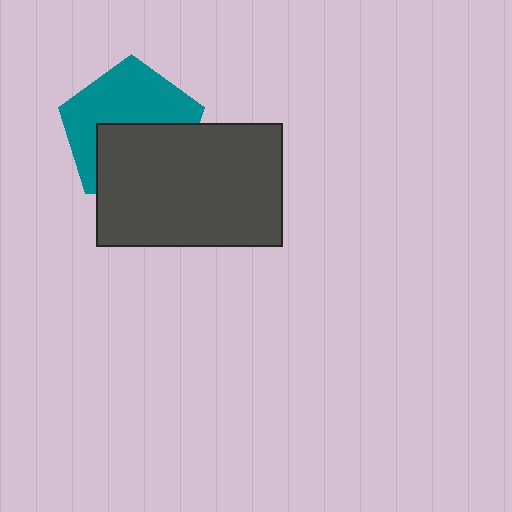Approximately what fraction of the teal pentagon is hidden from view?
Roughly 46% of the teal pentagon is hidden behind the dark gray rectangle.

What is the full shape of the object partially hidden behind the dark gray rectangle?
The partially hidden object is a teal pentagon.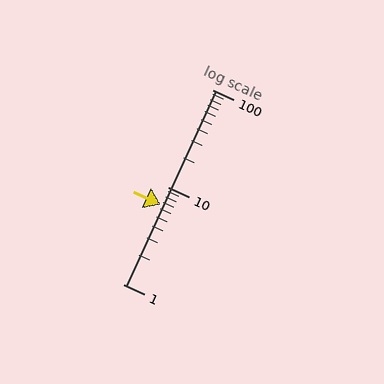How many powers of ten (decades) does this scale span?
The scale spans 2 decades, from 1 to 100.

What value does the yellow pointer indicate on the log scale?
The pointer indicates approximately 6.6.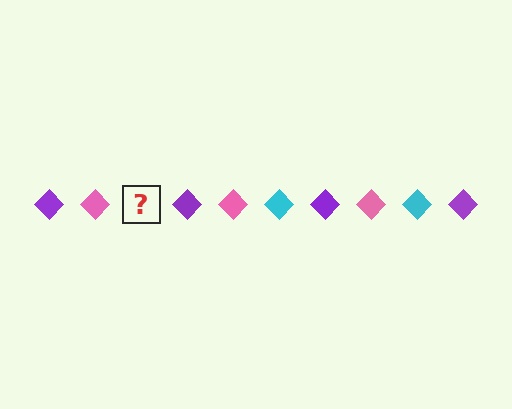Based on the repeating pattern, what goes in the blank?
The blank should be a cyan diamond.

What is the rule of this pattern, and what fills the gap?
The rule is that the pattern cycles through purple, pink, cyan diamonds. The gap should be filled with a cyan diamond.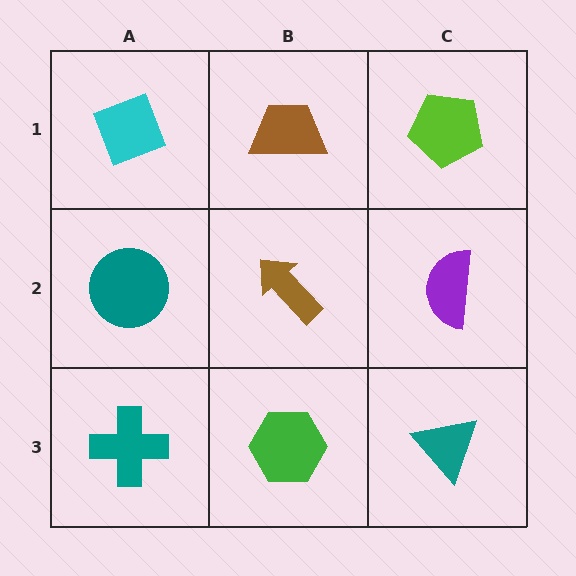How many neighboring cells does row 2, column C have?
3.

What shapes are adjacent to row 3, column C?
A purple semicircle (row 2, column C), a green hexagon (row 3, column B).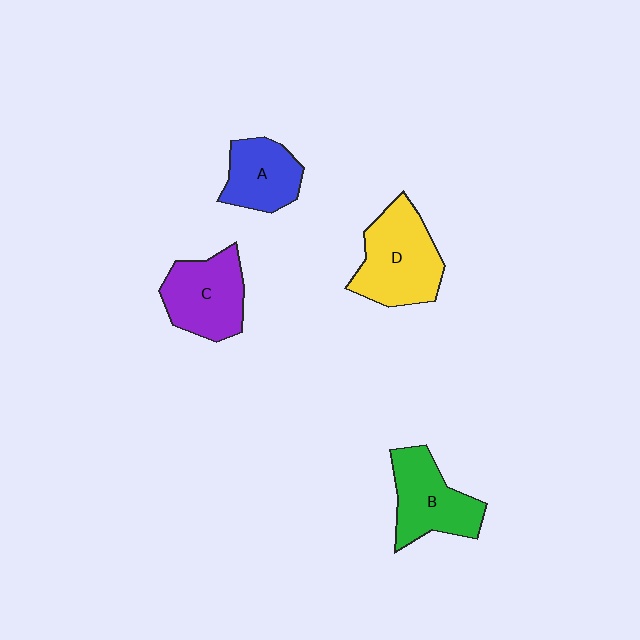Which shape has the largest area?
Shape D (yellow).